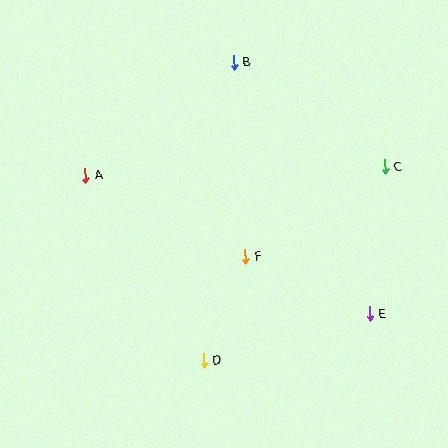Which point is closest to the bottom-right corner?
Point E is closest to the bottom-right corner.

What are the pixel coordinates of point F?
Point F is at (245, 257).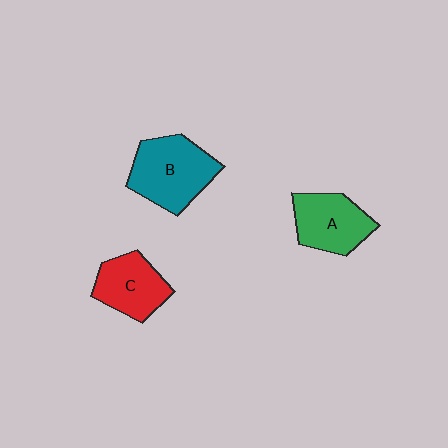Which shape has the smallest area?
Shape C (red).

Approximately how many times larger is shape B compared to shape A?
Approximately 1.3 times.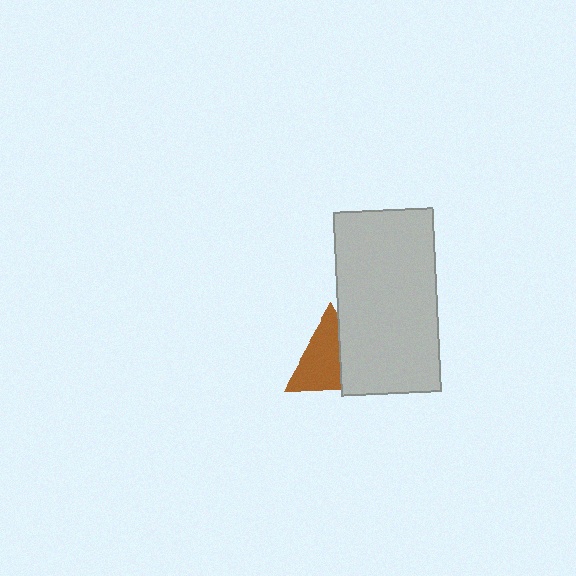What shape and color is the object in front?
The object in front is a light gray rectangle.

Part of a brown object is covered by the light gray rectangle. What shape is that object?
It is a triangle.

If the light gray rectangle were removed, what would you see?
You would see the complete brown triangle.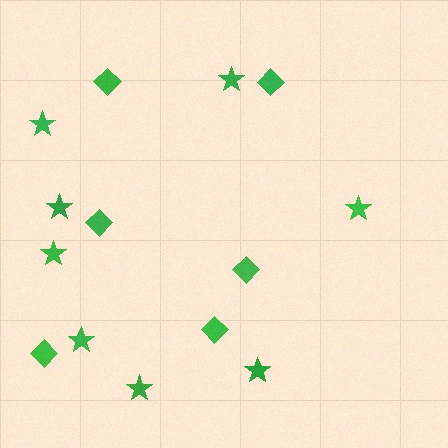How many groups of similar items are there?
There are 2 groups: one group of stars (8) and one group of diamonds (6).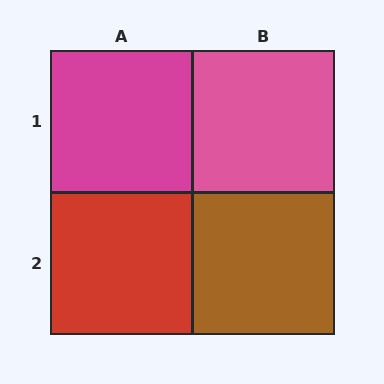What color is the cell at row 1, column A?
Magenta.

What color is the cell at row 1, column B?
Pink.